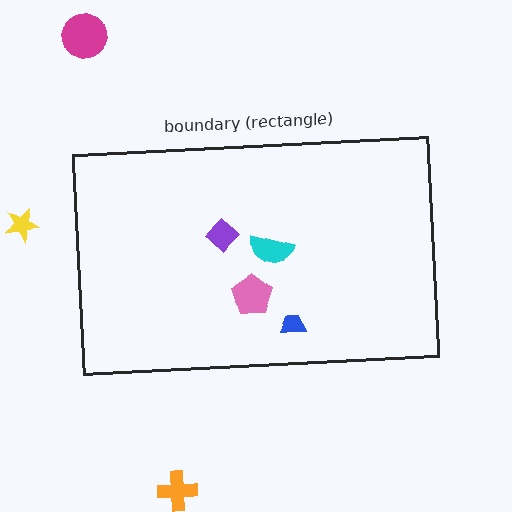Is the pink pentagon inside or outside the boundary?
Inside.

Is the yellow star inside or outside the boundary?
Outside.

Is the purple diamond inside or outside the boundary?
Inside.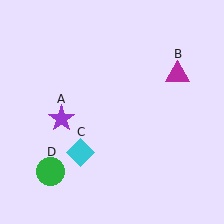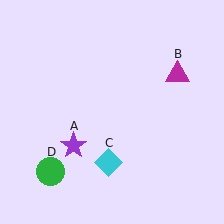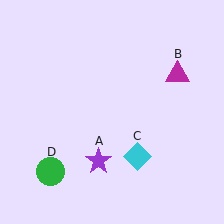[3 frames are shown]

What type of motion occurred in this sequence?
The purple star (object A), cyan diamond (object C) rotated counterclockwise around the center of the scene.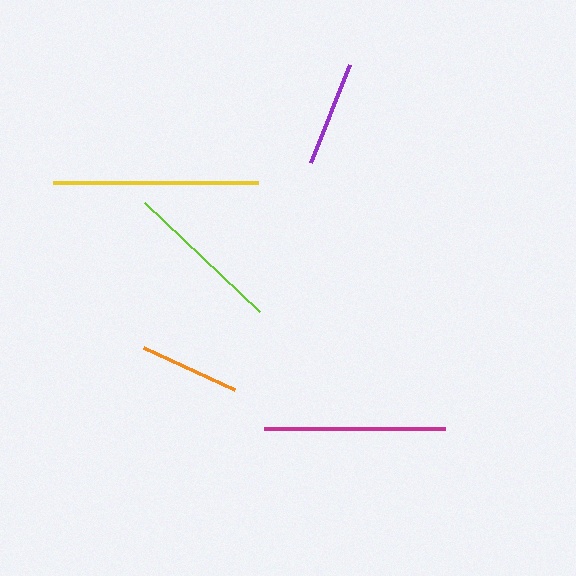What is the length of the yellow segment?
The yellow segment is approximately 205 pixels long.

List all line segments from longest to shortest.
From longest to shortest: yellow, magenta, lime, purple, orange.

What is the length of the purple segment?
The purple segment is approximately 105 pixels long.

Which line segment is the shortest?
The orange line is the shortest at approximately 100 pixels.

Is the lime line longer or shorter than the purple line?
The lime line is longer than the purple line.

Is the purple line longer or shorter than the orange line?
The purple line is longer than the orange line.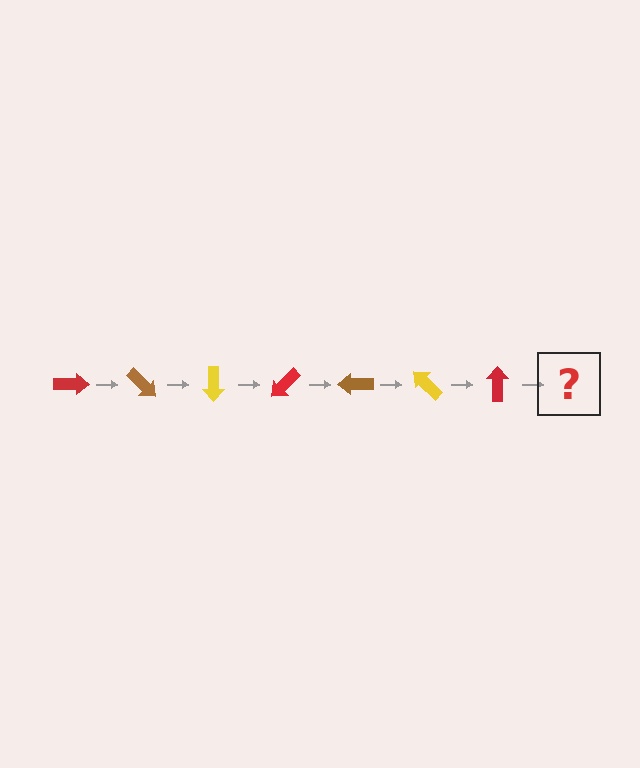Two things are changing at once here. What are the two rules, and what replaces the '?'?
The two rules are that it rotates 45 degrees each step and the color cycles through red, brown, and yellow. The '?' should be a brown arrow, rotated 315 degrees from the start.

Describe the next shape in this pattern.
It should be a brown arrow, rotated 315 degrees from the start.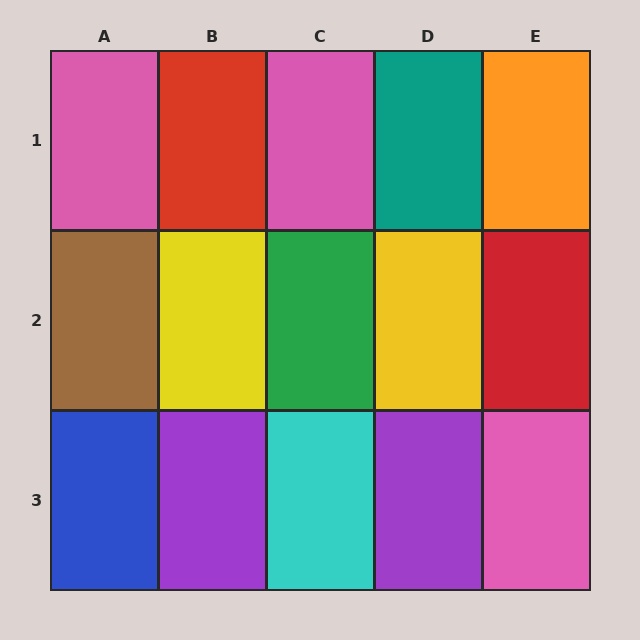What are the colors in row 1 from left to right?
Pink, red, pink, teal, orange.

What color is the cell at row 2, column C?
Green.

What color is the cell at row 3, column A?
Blue.